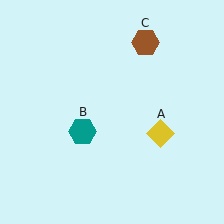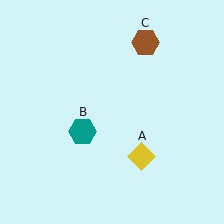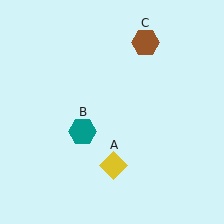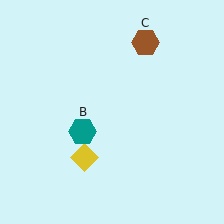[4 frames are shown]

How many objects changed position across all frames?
1 object changed position: yellow diamond (object A).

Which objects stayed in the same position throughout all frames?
Teal hexagon (object B) and brown hexagon (object C) remained stationary.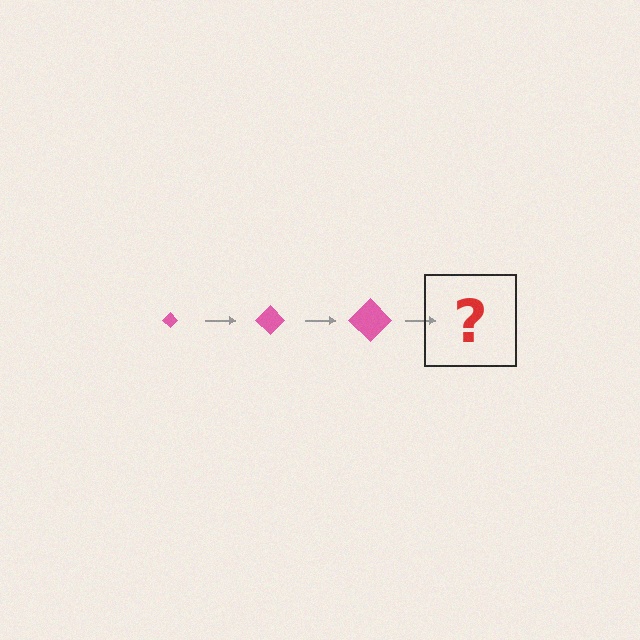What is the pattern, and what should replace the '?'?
The pattern is that the diamond gets progressively larger each step. The '?' should be a pink diamond, larger than the previous one.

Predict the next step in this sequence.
The next step is a pink diamond, larger than the previous one.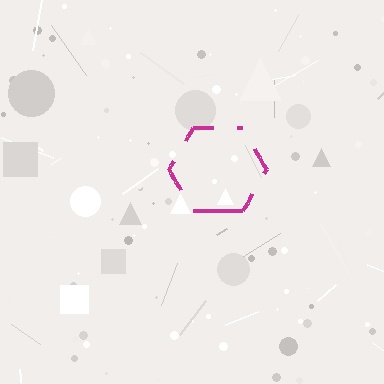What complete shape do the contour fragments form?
The contour fragments form a hexagon.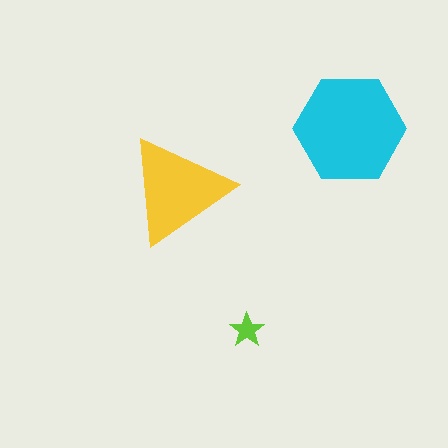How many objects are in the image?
There are 3 objects in the image.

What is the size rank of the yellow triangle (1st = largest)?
2nd.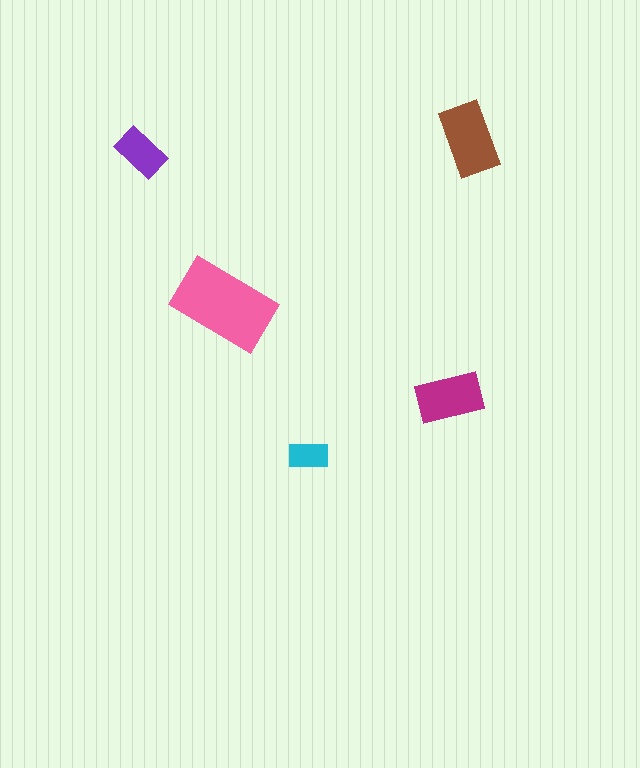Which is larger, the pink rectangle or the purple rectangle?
The pink one.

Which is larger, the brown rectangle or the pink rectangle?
The pink one.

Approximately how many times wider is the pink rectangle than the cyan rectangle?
About 2.5 times wider.